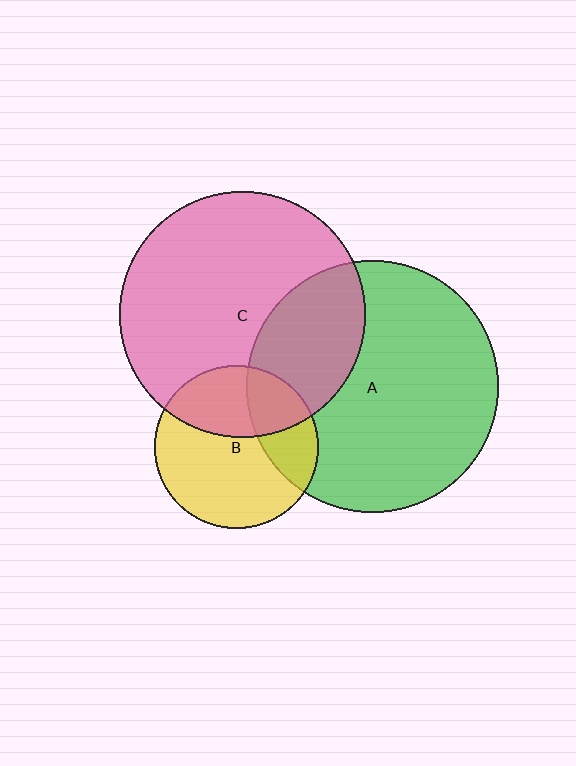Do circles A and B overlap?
Yes.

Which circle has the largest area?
Circle A (green).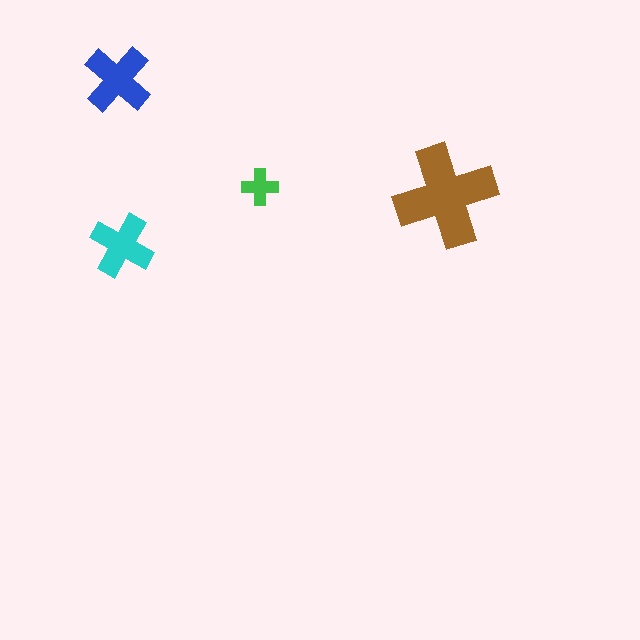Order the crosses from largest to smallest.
the brown one, the blue one, the cyan one, the green one.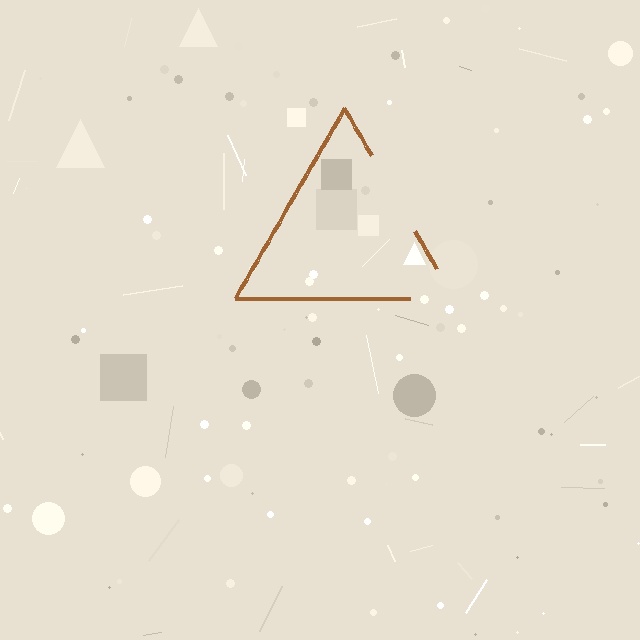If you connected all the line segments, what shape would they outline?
They would outline a triangle.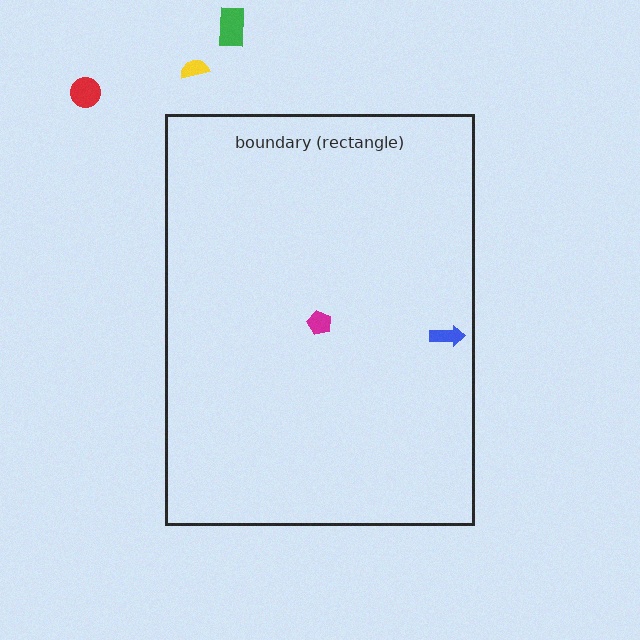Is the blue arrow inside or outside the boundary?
Inside.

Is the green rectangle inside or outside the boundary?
Outside.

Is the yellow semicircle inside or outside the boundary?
Outside.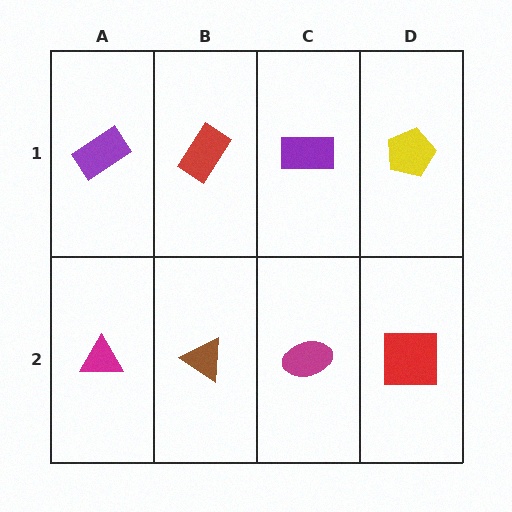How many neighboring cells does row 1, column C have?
3.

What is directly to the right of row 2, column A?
A brown triangle.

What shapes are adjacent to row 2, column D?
A yellow pentagon (row 1, column D), a magenta ellipse (row 2, column C).